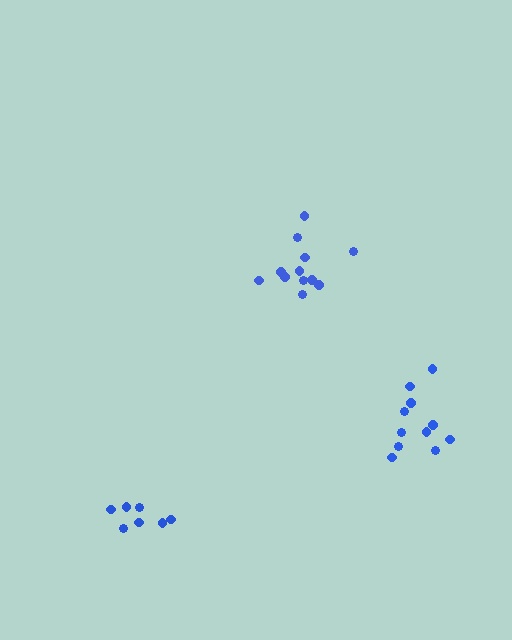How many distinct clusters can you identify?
There are 3 distinct clusters.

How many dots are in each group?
Group 1: 7 dots, Group 2: 12 dots, Group 3: 11 dots (30 total).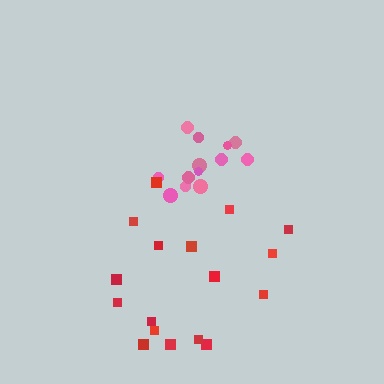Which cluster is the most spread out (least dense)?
Red.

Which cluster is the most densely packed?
Pink.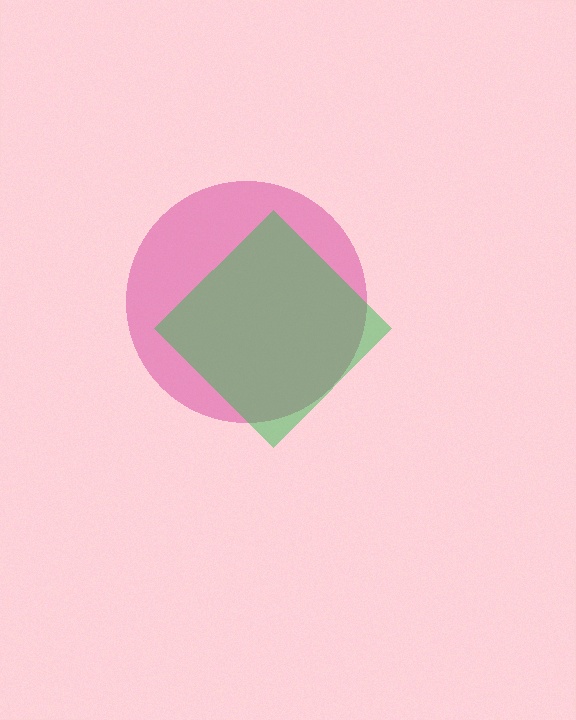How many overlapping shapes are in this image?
There are 2 overlapping shapes in the image.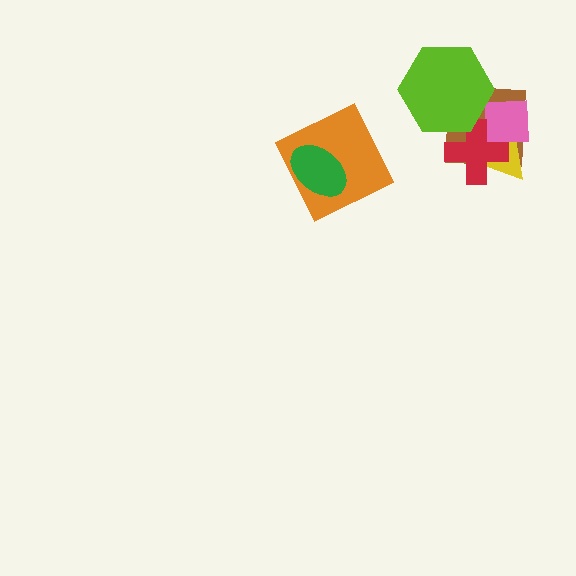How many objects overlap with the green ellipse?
1 object overlaps with the green ellipse.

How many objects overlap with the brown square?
4 objects overlap with the brown square.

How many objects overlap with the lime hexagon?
3 objects overlap with the lime hexagon.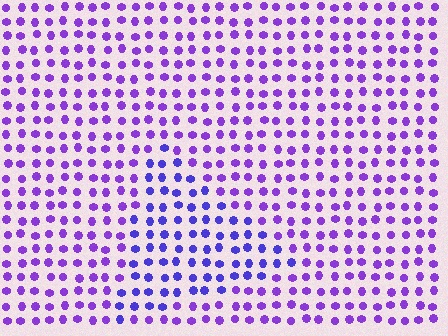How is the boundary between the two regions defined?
The boundary is defined purely by a slight shift in hue (about 25 degrees). Spacing, size, and orientation are identical on both sides.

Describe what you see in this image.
The image is filled with small purple elements in a uniform arrangement. A triangle-shaped region is visible where the elements are tinted to a slightly different hue, forming a subtle color boundary.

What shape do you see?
I see a triangle.